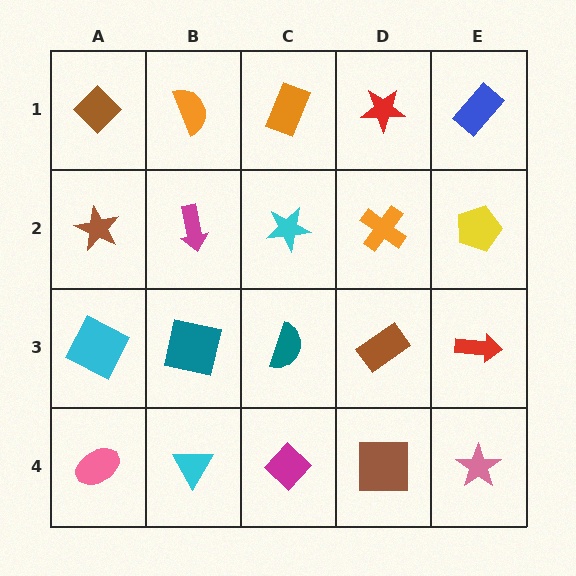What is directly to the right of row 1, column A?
An orange semicircle.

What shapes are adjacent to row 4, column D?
A brown rectangle (row 3, column D), a magenta diamond (row 4, column C), a pink star (row 4, column E).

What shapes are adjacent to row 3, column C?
A cyan star (row 2, column C), a magenta diamond (row 4, column C), a teal square (row 3, column B), a brown rectangle (row 3, column D).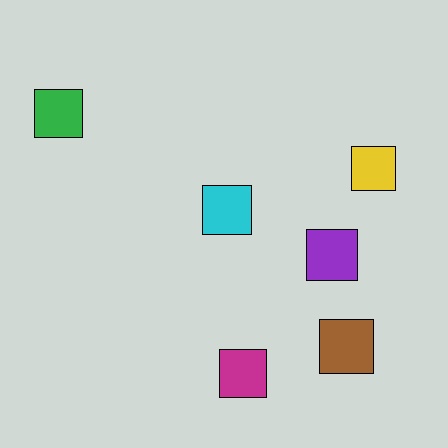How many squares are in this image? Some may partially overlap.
There are 6 squares.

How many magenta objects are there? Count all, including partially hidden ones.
There is 1 magenta object.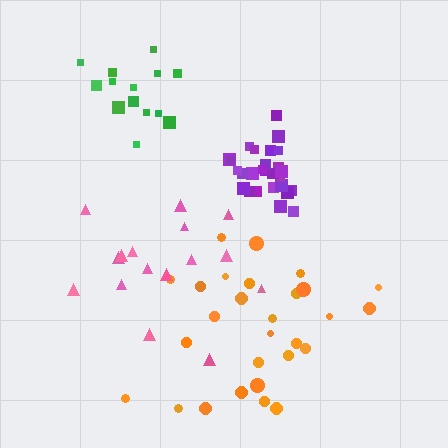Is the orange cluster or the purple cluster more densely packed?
Purple.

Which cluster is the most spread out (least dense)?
Pink.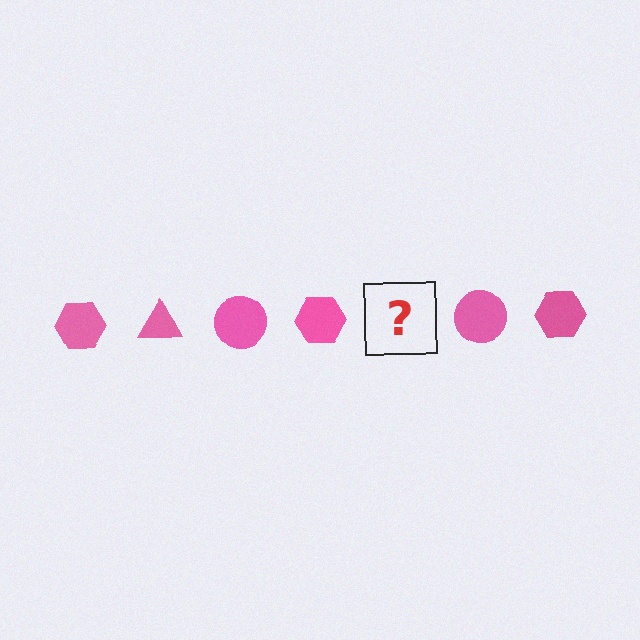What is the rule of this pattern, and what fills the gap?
The rule is that the pattern cycles through hexagon, triangle, circle shapes in pink. The gap should be filled with a pink triangle.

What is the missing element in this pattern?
The missing element is a pink triangle.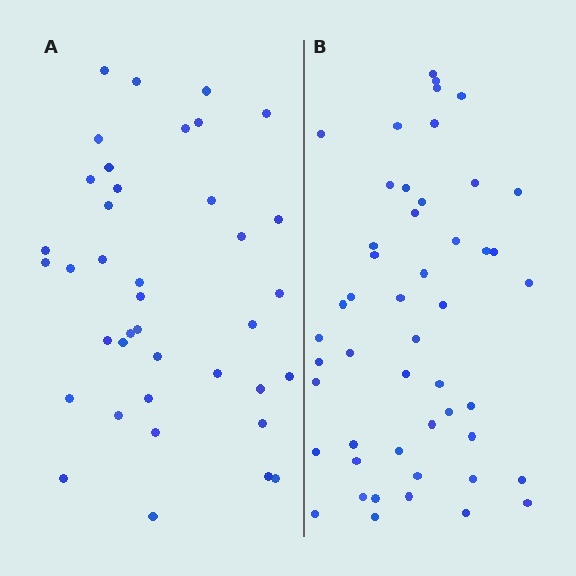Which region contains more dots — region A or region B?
Region B (the right region) has more dots.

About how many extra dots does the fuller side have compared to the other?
Region B has roughly 10 or so more dots than region A.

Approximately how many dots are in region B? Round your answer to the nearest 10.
About 50 dots. (The exact count is 49, which rounds to 50.)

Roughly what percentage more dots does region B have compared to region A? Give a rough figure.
About 25% more.